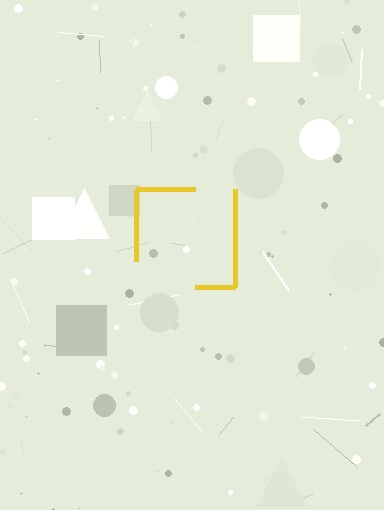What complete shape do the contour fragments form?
The contour fragments form a square.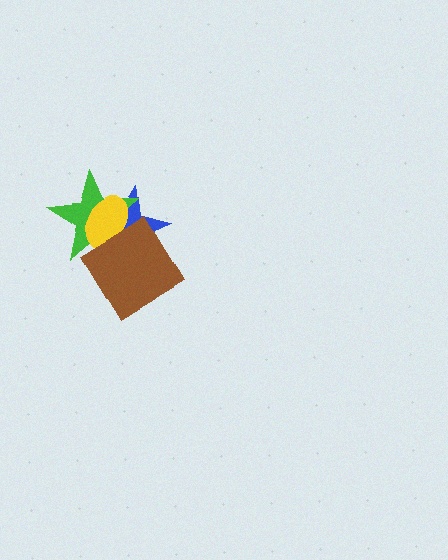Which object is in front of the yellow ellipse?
The brown diamond is in front of the yellow ellipse.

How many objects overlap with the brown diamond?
3 objects overlap with the brown diamond.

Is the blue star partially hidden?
Yes, it is partially covered by another shape.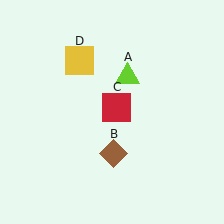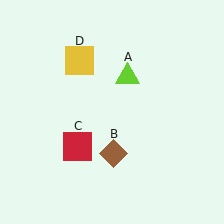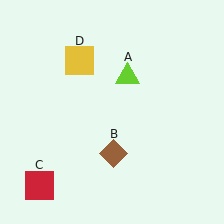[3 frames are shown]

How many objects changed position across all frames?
1 object changed position: red square (object C).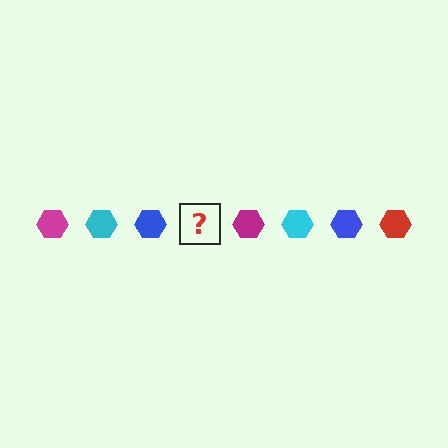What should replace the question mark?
The question mark should be replaced with a red hexagon.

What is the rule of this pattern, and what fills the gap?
The rule is that the pattern cycles through magenta, cyan, blue, red hexagons. The gap should be filled with a red hexagon.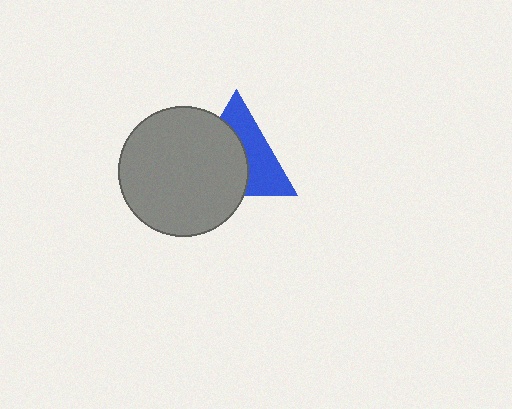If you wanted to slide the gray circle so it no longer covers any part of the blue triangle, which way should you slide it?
Slide it toward the lower-left — that is the most direct way to separate the two shapes.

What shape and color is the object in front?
The object in front is a gray circle.